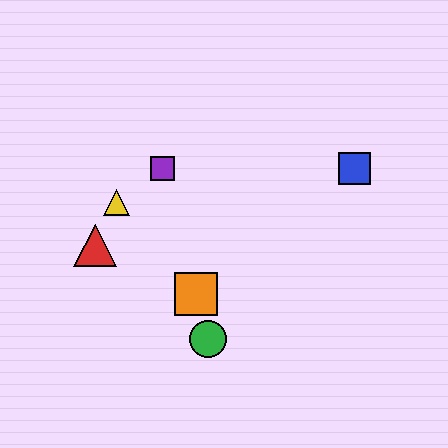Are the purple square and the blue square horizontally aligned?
Yes, both are at y≈168.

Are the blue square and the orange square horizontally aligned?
No, the blue square is at y≈168 and the orange square is at y≈294.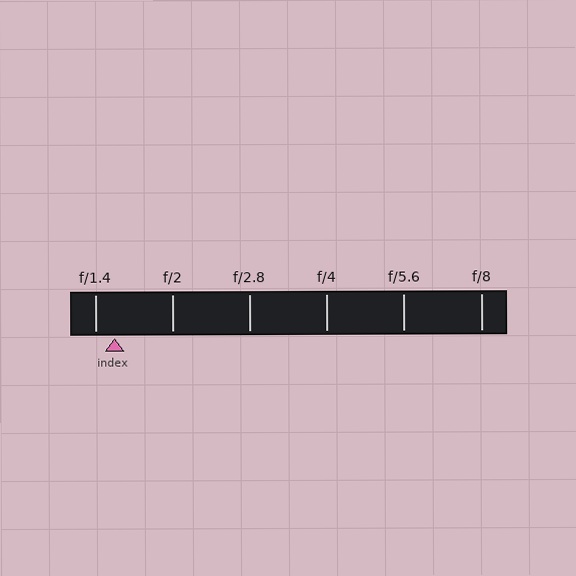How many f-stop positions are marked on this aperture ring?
There are 6 f-stop positions marked.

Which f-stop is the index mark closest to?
The index mark is closest to f/1.4.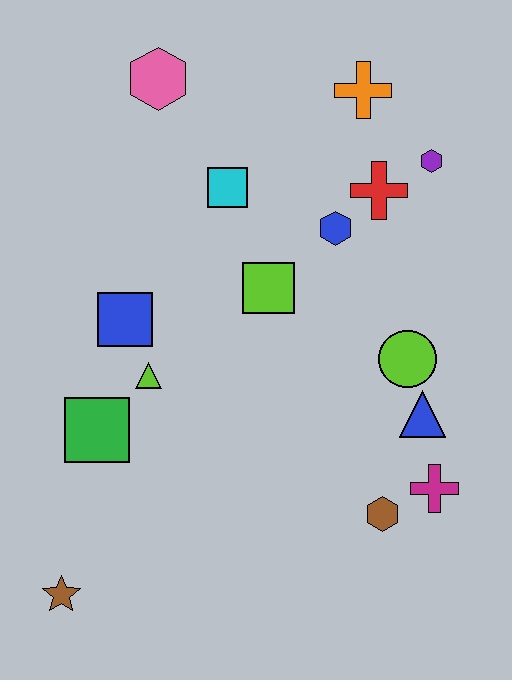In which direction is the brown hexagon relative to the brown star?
The brown hexagon is to the right of the brown star.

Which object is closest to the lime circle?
The blue triangle is closest to the lime circle.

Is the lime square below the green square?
No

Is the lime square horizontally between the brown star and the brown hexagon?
Yes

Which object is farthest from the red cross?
The brown star is farthest from the red cross.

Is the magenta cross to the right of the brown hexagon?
Yes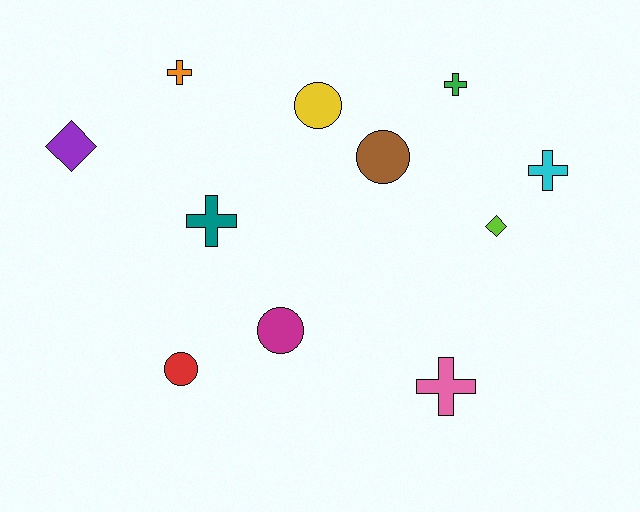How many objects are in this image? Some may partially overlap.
There are 11 objects.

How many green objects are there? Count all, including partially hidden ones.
There is 1 green object.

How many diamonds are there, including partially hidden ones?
There are 2 diamonds.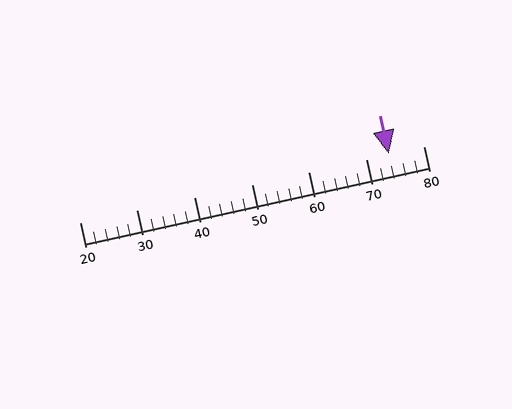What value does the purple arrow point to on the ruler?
The purple arrow points to approximately 74.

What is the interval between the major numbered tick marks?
The major tick marks are spaced 10 units apart.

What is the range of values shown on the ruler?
The ruler shows values from 20 to 80.